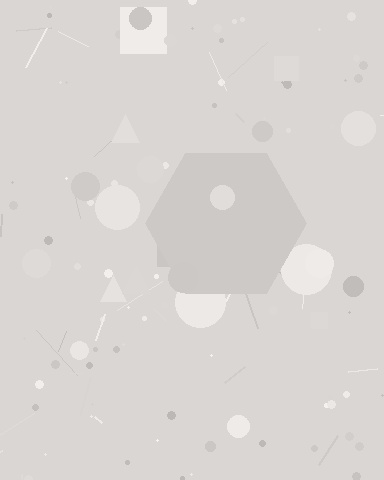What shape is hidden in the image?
A hexagon is hidden in the image.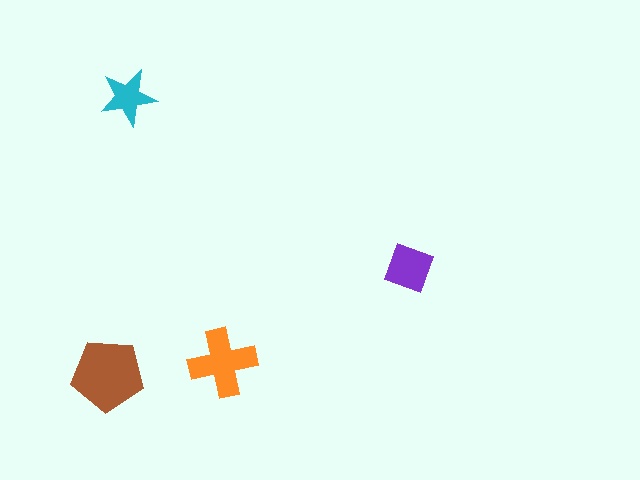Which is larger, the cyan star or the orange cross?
The orange cross.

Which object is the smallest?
The cyan star.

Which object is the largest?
The brown pentagon.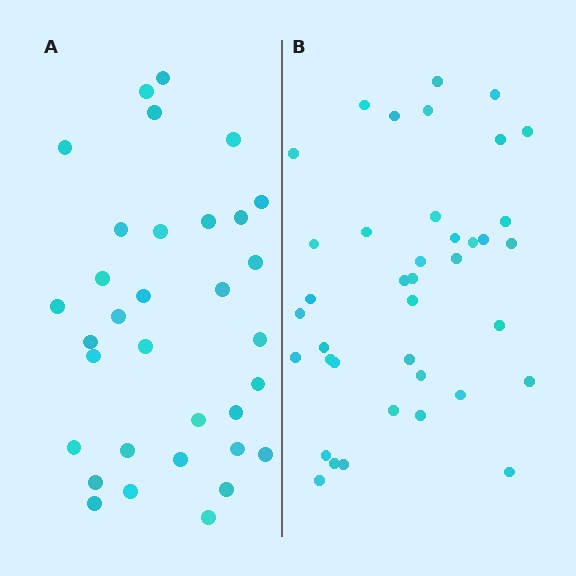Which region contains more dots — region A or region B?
Region B (the right region) has more dots.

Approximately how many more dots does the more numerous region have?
Region B has about 6 more dots than region A.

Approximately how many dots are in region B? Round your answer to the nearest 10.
About 40 dots. (The exact count is 39, which rounds to 40.)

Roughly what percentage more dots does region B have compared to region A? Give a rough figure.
About 20% more.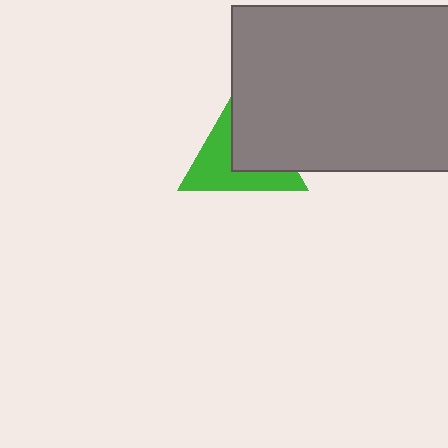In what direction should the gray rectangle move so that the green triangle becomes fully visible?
The gray rectangle should move right. That is the shortest direction to clear the overlap and leave the green triangle fully visible.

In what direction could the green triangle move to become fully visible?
The green triangle could move left. That would shift it out from behind the gray rectangle entirely.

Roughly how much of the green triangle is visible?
About half of it is visible (roughly 53%).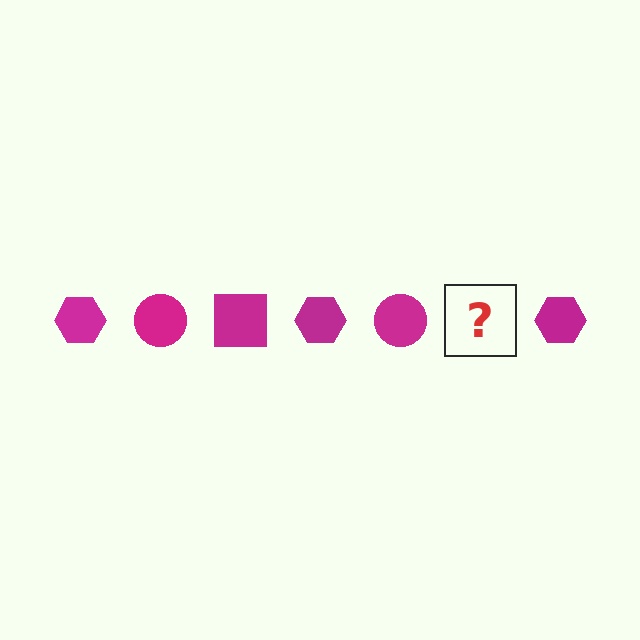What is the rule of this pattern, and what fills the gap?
The rule is that the pattern cycles through hexagon, circle, square shapes in magenta. The gap should be filled with a magenta square.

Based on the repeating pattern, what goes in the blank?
The blank should be a magenta square.